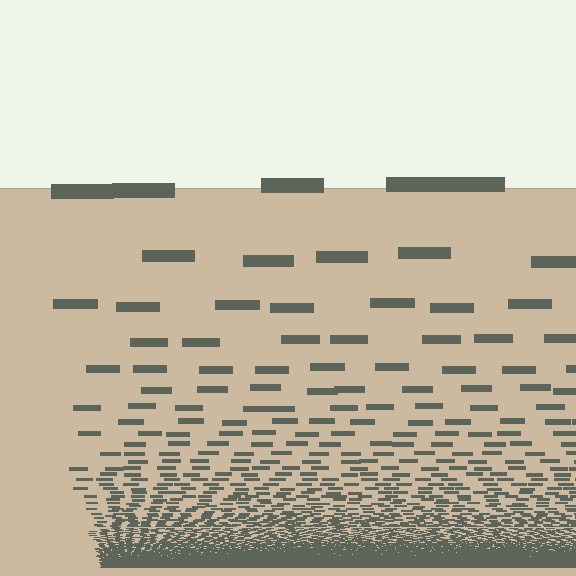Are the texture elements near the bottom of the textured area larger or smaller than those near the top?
Smaller. The gradient is inverted — elements near the bottom are smaller and denser.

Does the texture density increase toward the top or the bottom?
Density increases toward the bottom.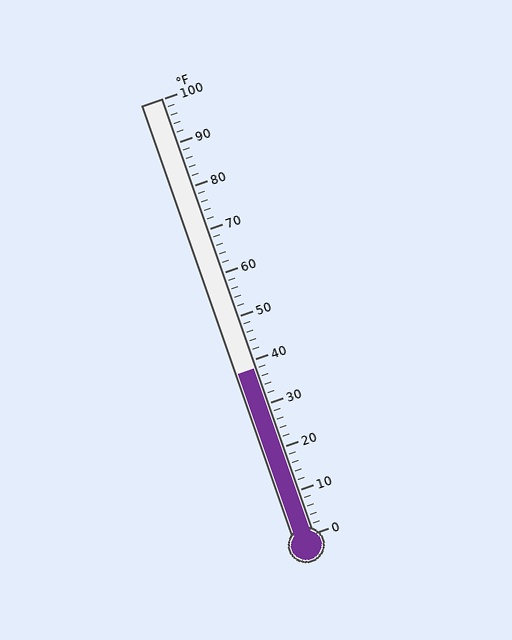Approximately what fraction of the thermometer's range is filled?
The thermometer is filled to approximately 40% of its range.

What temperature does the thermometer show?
The thermometer shows approximately 38°F.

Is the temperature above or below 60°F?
The temperature is below 60°F.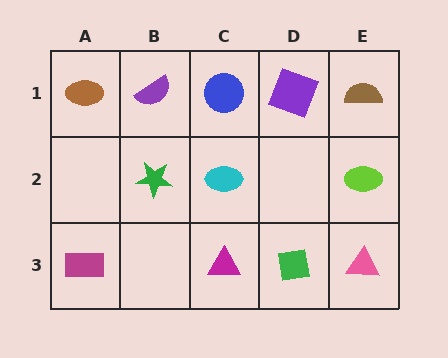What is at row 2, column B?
A green star.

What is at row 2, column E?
A lime ellipse.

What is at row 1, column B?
A purple semicircle.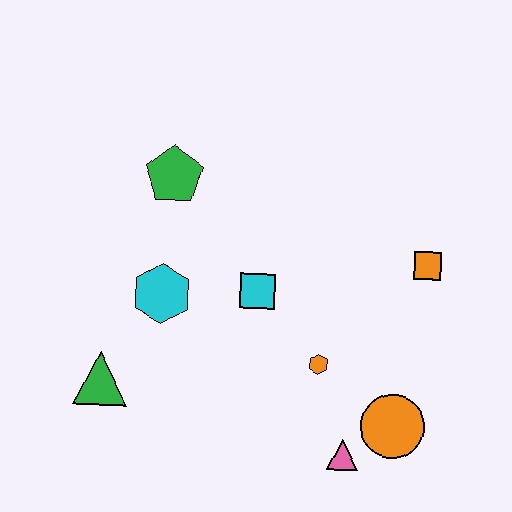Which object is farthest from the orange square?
The green triangle is farthest from the orange square.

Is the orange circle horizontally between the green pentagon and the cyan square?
No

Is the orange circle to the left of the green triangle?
No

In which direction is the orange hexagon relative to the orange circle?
The orange hexagon is to the left of the orange circle.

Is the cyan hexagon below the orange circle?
No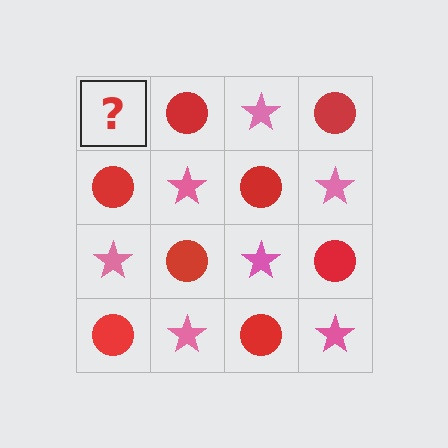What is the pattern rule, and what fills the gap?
The rule is that it alternates pink star and red circle in a checkerboard pattern. The gap should be filled with a pink star.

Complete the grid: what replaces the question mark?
The question mark should be replaced with a pink star.